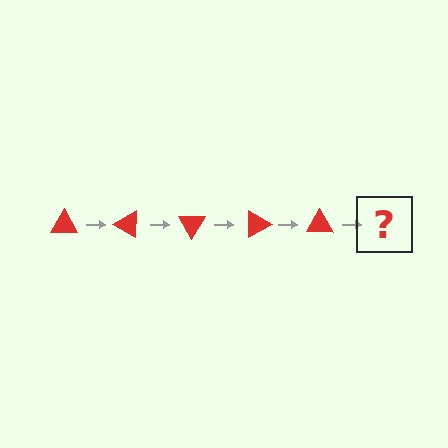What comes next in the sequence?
The next element should be a red triangle rotated 150 degrees.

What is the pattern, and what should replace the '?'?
The pattern is that the triangle rotates 30 degrees each step. The '?' should be a red triangle rotated 150 degrees.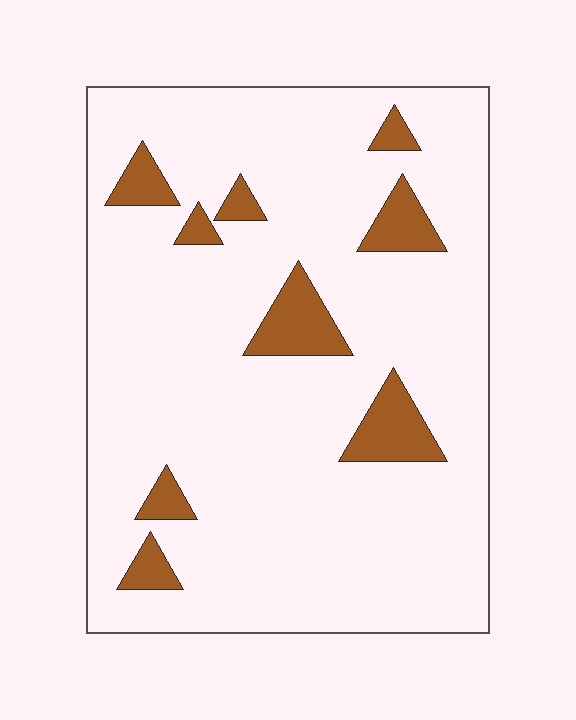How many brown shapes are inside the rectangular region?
9.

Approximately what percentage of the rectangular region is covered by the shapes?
Approximately 10%.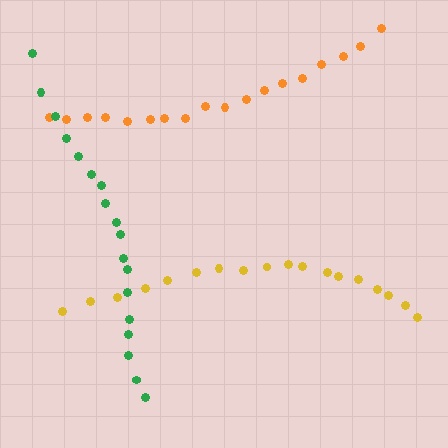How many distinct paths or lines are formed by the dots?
There are 3 distinct paths.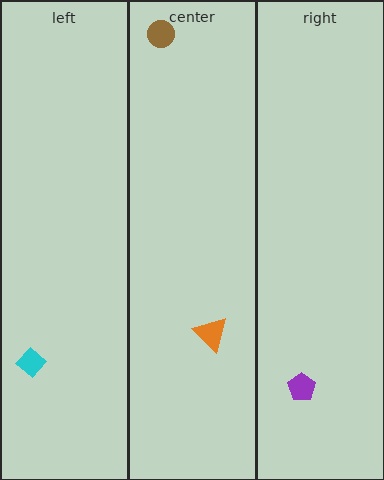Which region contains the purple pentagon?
The right region.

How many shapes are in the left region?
1.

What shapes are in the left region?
The cyan diamond.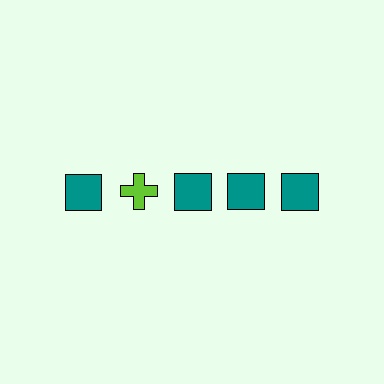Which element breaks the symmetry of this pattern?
The lime cross in the top row, second from left column breaks the symmetry. All other shapes are teal squares.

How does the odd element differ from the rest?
It differs in both color (lime instead of teal) and shape (cross instead of square).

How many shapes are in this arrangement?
There are 5 shapes arranged in a grid pattern.